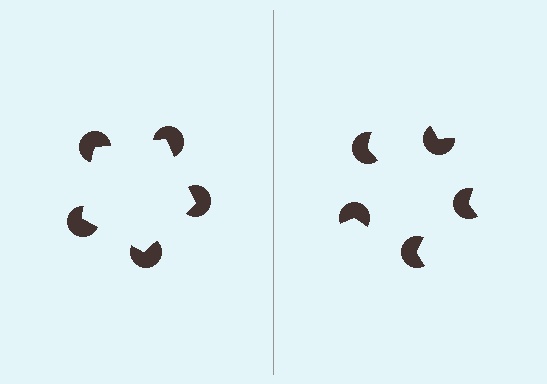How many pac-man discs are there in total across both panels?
10 — 5 on each side.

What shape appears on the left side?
An illusory pentagon.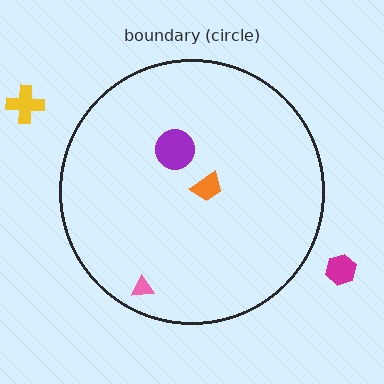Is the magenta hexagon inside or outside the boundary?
Outside.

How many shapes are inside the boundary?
3 inside, 2 outside.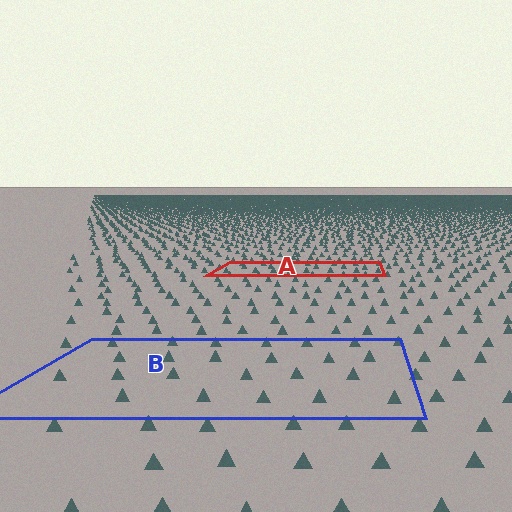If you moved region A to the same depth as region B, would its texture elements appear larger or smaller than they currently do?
They would appear larger. At a closer depth, the same texture elements are projected at a bigger on-screen size.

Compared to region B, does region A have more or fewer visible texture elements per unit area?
Region A has more texture elements per unit area — they are packed more densely because it is farther away.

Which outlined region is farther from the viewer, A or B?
Region A is farther from the viewer — the texture elements inside it appear smaller and more densely packed.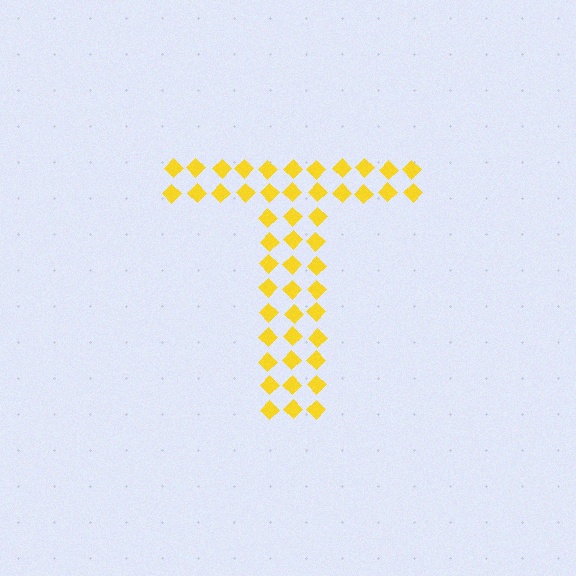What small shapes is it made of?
It is made of small diamonds.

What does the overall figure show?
The overall figure shows the letter T.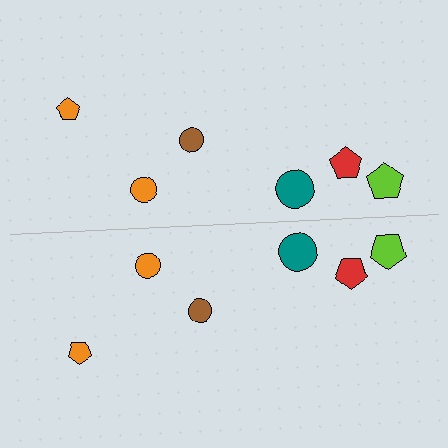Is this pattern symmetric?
Yes, this pattern has bilateral (reflection) symmetry.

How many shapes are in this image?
There are 12 shapes in this image.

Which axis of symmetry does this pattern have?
The pattern has a horizontal axis of symmetry running through the center of the image.